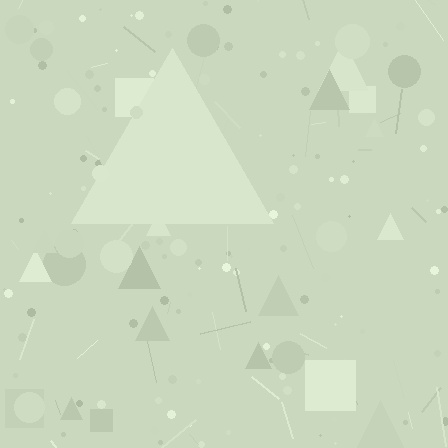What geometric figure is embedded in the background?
A triangle is embedded in the background.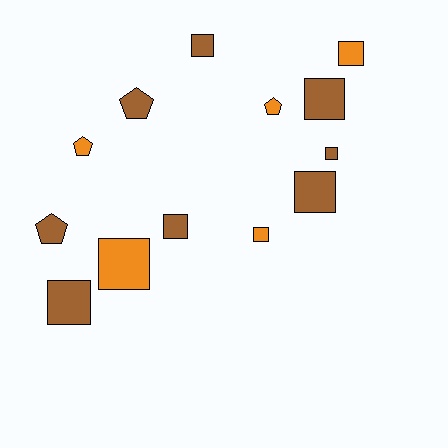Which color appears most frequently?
Brown, with 8 objects.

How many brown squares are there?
There are 6 brown squares.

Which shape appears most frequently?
Square, with 9 objects.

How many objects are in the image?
There are 13 objects.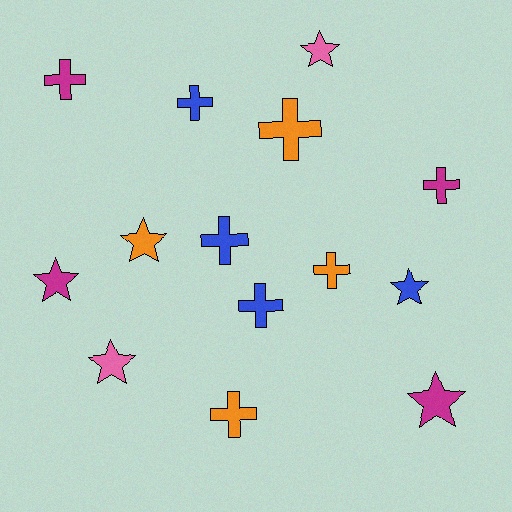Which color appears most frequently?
Orange, with 4 objects.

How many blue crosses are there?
There are 3 blue crosses.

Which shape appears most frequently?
Cross, with 8 objects.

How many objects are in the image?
There are 14 objects.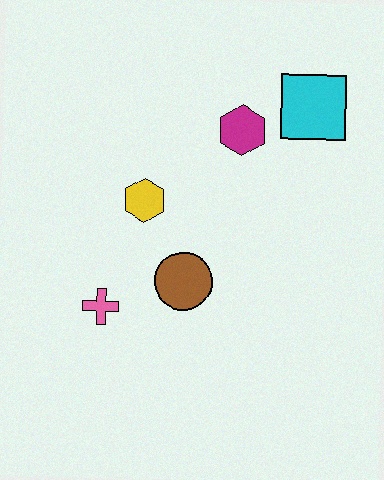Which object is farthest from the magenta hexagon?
The pink cross is farthest from the magenta hexagon.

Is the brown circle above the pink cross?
Yes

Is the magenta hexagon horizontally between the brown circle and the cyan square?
Yes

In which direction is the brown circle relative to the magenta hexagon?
The brown circle is below the magenta hexagon.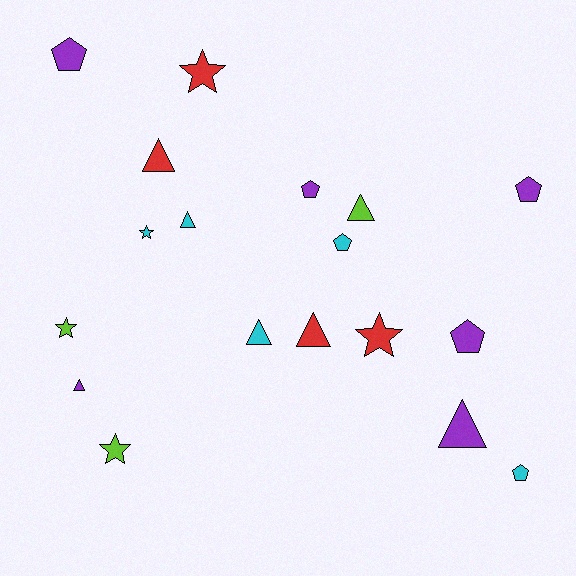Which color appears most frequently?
Purple, with 6 objects.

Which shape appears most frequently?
Triangle, with 7 objects.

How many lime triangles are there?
There is 1 lime triangle.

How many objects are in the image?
There are 18 objects.